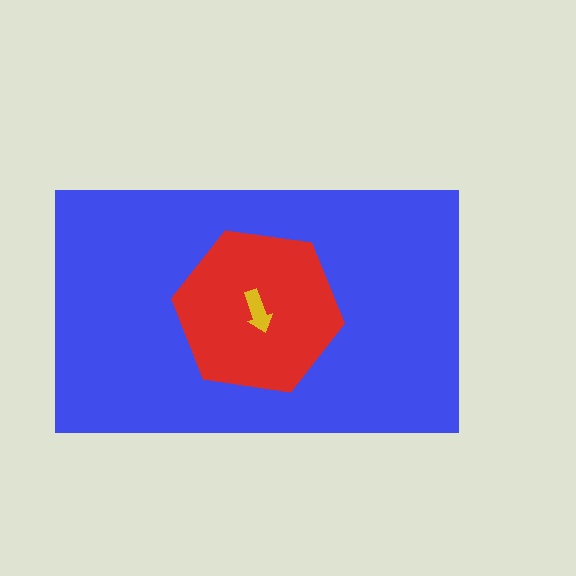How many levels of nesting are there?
3.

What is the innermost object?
The yellow arrow.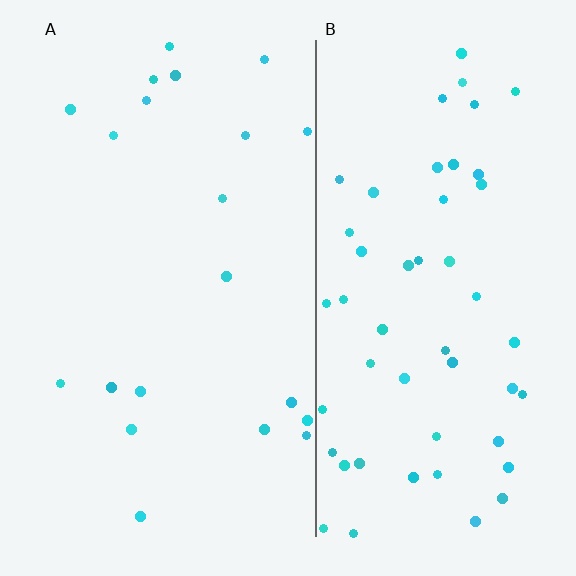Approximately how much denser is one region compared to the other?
Approximately 2.6× — region B over region A.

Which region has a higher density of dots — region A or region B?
B (the right).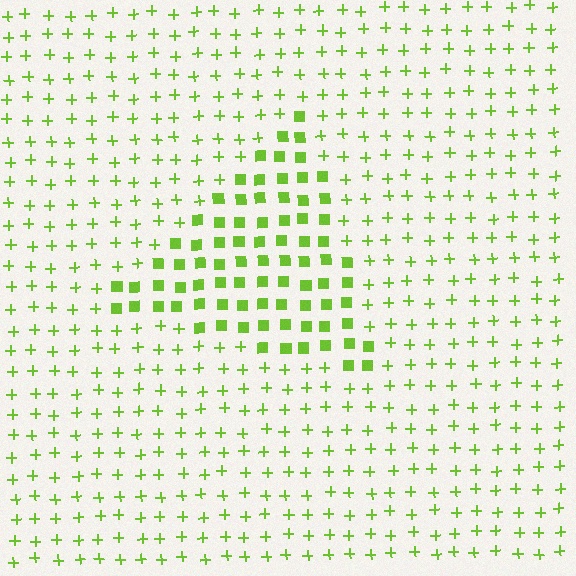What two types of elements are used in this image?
The image uses squares inside the triangle region and plus signs outside it.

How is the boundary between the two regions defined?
The boundary is defined by a change in element shape: squares inside vs. plus signs outside. All elements share the same color and spacing.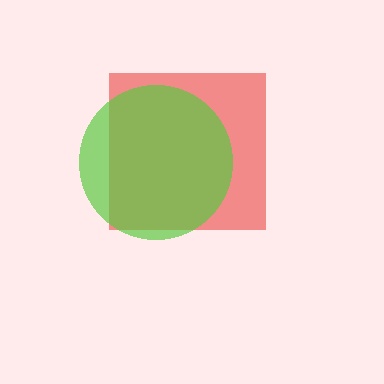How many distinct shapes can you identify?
There are 2 distinct shapes: a red square, a lime circle.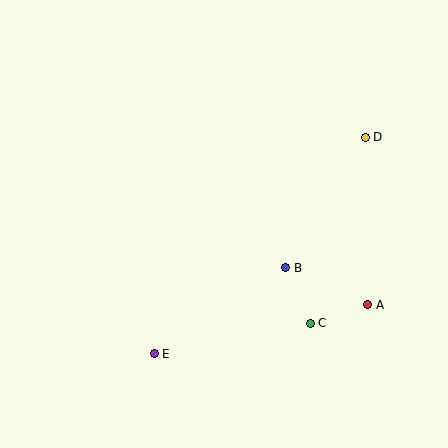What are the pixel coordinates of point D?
Point D is at (365, 137).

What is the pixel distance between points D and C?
The distance between D and C is 194 pixels.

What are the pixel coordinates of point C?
Point C is at (310, 323).